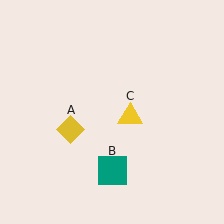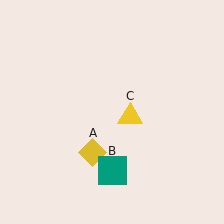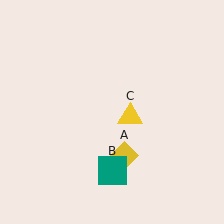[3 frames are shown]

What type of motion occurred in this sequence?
The yellow diamond (object A) rotated counterclockwise around the center of the scene.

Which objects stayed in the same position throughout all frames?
Teal square (object B) and yellow triangle (object C) remained stationary.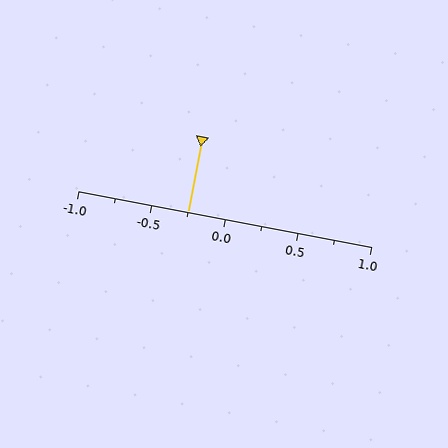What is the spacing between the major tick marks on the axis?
The major ticks are spaced 0.5 apart.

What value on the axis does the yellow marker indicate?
The marker indicates approximately -0.25.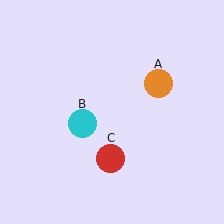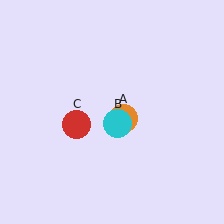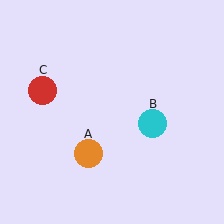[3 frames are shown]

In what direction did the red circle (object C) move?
The red circle (object C) moved up and to the left.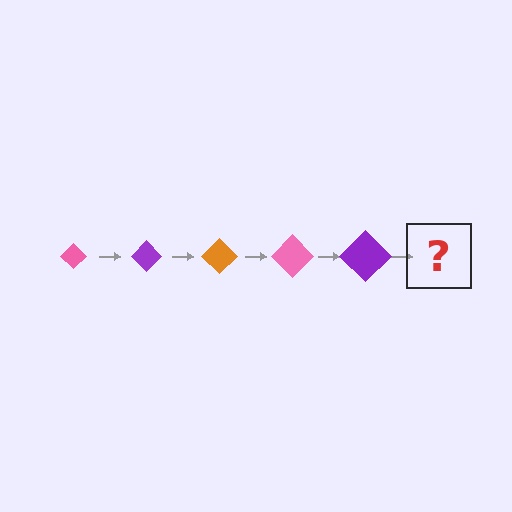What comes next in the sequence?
The next element should be an orange diamond, larger than the previous one.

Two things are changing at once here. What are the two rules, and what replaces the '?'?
The two rules are that the diamond grows larger each step and the color cycles through pink, purple, and orange. The '?' should be an orange diamond, larger than the previous one.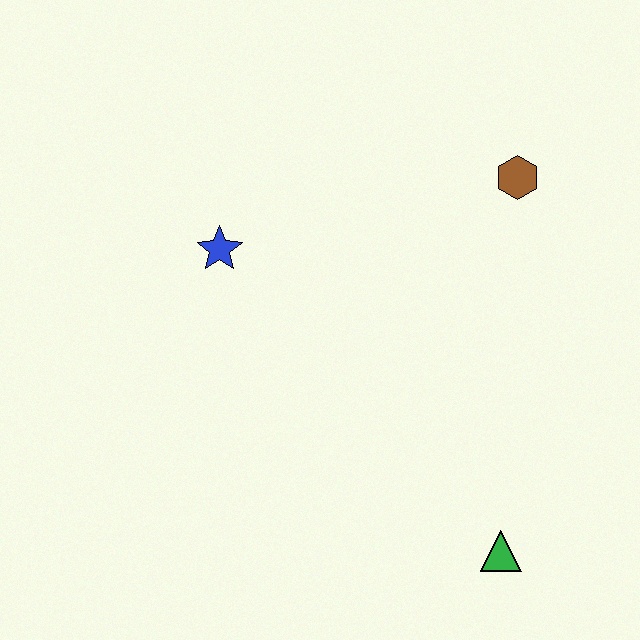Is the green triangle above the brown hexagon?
No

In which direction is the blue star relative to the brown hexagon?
The blue star is to the left of the brown hexagon.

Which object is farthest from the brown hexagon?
The green triangle is farthest from the brown hexagon.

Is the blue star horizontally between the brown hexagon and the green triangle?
No